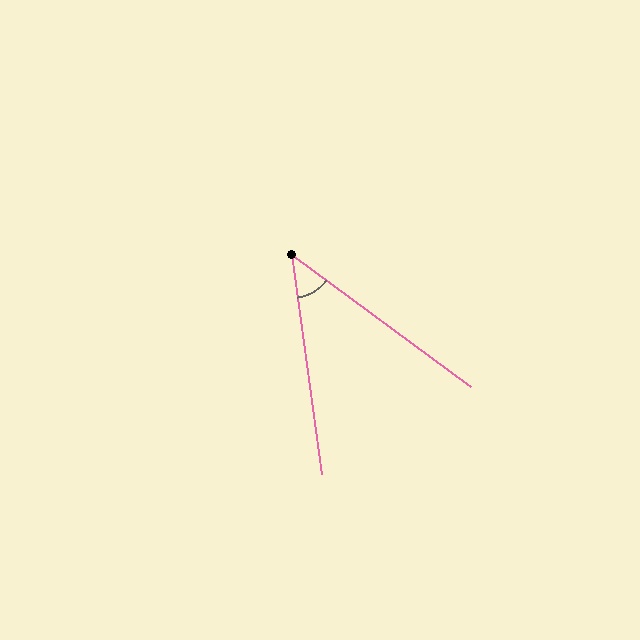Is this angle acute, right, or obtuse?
It is acute.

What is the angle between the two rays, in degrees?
Approximately 46 degrees.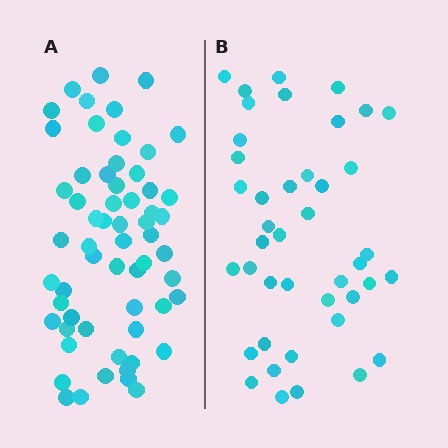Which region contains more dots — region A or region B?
Region A (the left region) has more dots.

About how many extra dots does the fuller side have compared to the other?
Region A has approximately 20 more dots than region B.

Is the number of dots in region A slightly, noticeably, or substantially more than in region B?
Region A has noticeably more, but not dramatically so. The ratio is roughly 1.4 to 1.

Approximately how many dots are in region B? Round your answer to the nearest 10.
About 40 dots. (The exact count is 42, which rounds to 40.)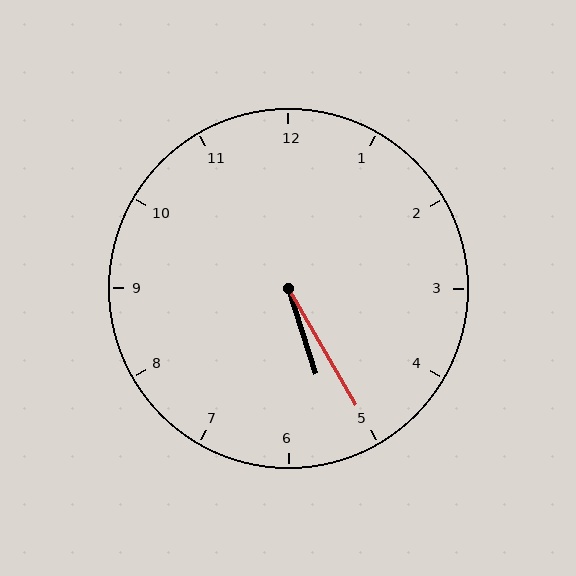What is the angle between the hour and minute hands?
Approximately 12 degrees.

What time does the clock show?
5:25.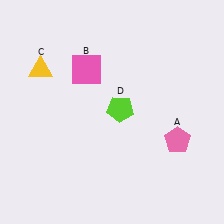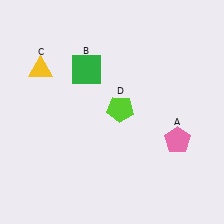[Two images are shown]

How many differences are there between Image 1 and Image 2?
There is 1 difference between the two images.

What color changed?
The square (B) changed from pink in Image 1 to green in Image 2.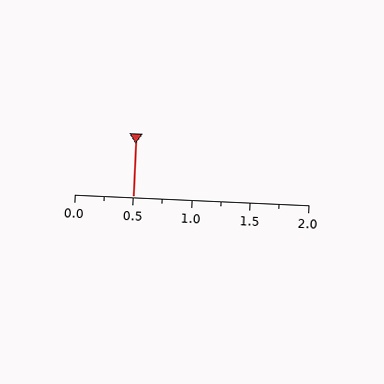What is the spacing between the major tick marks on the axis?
The major ticks are spaced 0.5 apart.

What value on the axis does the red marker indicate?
The marker indicates approximately 0.5.